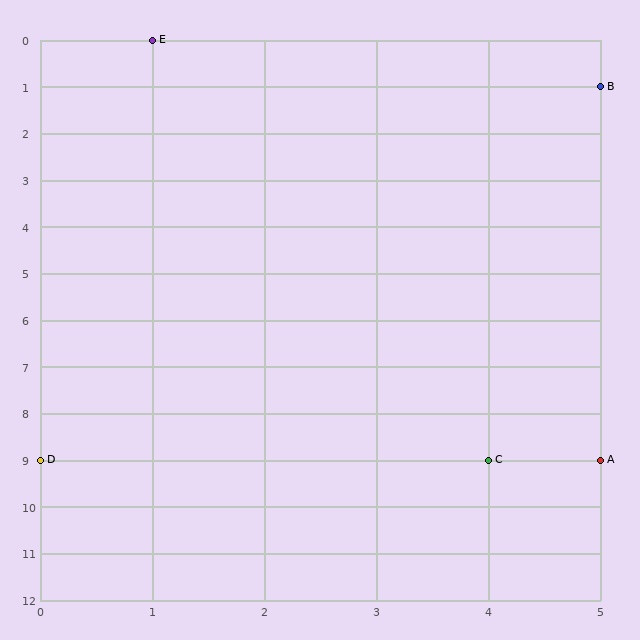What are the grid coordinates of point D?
Point D is at grid coordinates (0, 9).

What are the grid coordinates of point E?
Point E is at grid coordinates (1, 0).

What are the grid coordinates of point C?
Point C is at grid coordinates (4, 9).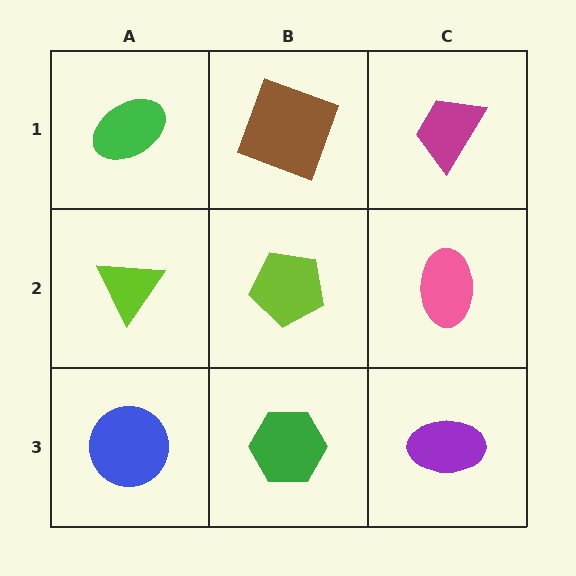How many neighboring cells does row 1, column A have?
2.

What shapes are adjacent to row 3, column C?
A pink ellipse (row 2, column C), a green hexagon (row 3, column B).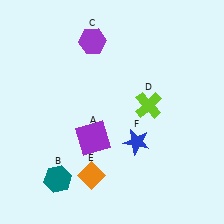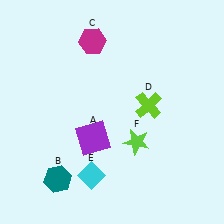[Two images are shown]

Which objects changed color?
C changed from purple to magenta. E changed from orange to cyan. F changed from blue to lime.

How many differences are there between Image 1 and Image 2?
There are 3 differences between the two images.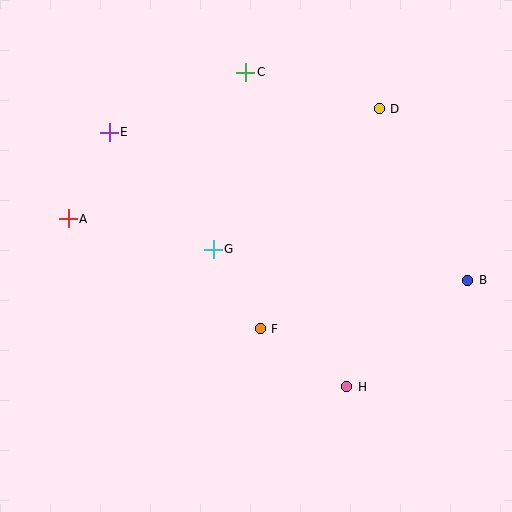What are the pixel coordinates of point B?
Point B is at (468, 280).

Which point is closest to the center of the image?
Point G at (213, 249) is closest to the center.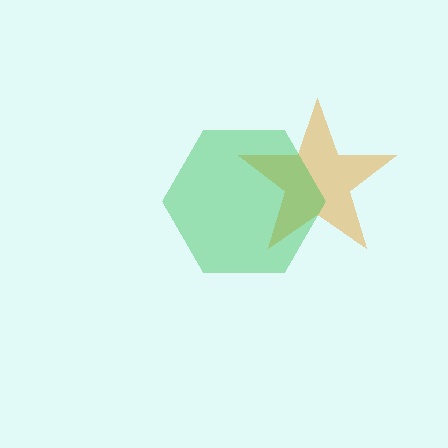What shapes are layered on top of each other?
The layered shapes are: an orange star, a green hexagon.